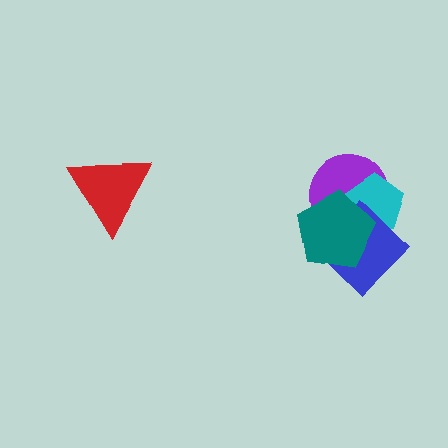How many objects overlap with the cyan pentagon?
3 objects overlap with the cyan pentagon.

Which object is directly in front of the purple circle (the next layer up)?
The cyan pentagon is directly in front of the purple circle.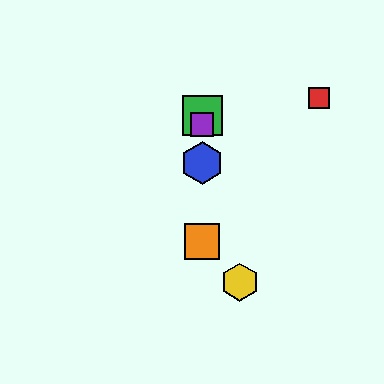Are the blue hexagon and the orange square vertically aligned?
Yes, both are at x≈202.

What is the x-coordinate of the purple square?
The purple square is at x≈202.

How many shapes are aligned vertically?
4 shapes (the blue hexagon, the green square, the purple square, the orange square) are aligned vertically.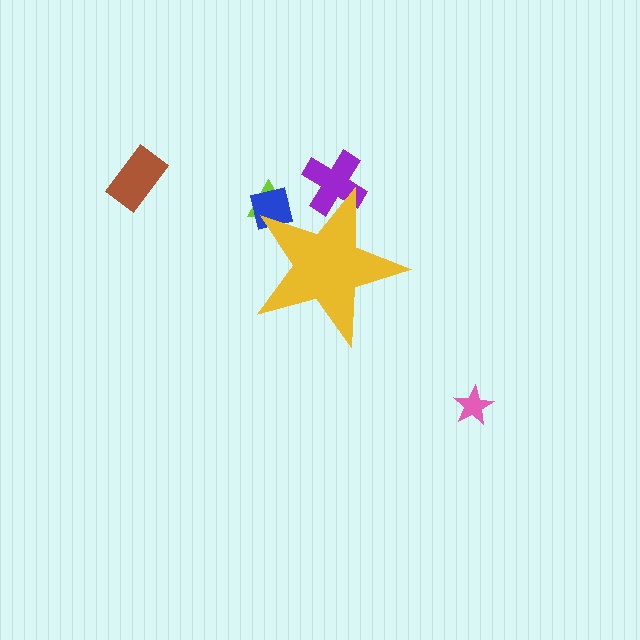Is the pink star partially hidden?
No, the pink star is fully visible.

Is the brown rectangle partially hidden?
No, the brown rectangle is fully visible.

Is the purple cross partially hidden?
Yes, the purple cross is partially hidden behind the yellow star.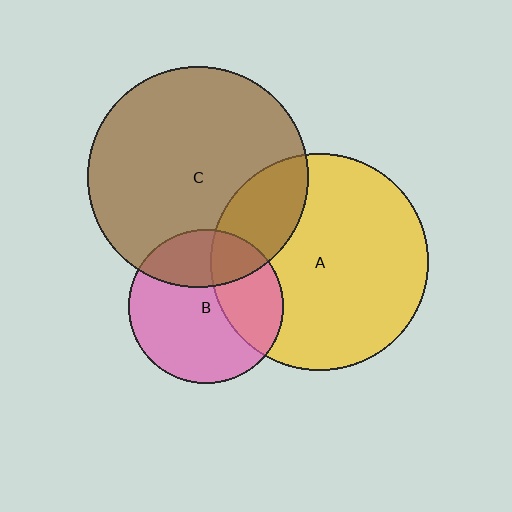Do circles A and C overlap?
Yes.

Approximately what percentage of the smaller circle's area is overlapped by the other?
Approximately 20%.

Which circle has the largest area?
Circle C (brown).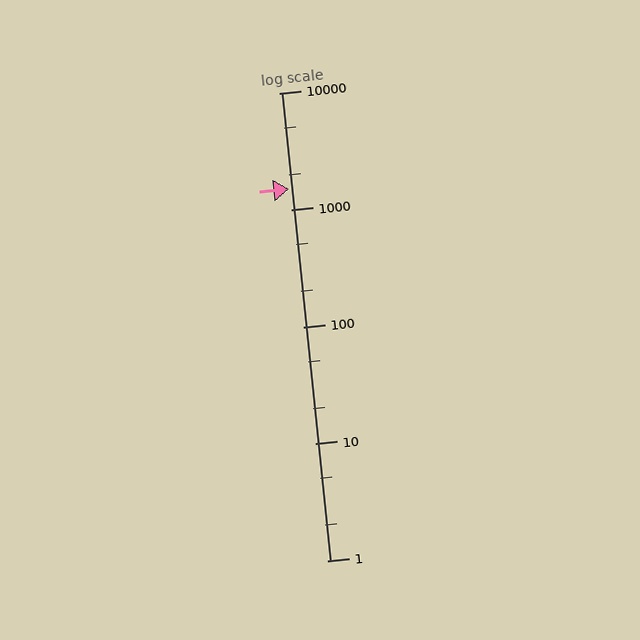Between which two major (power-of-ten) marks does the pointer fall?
The pointer is between 1000 and 10000.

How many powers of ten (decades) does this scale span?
The scale spans 4 decades, from 1 to 10000.